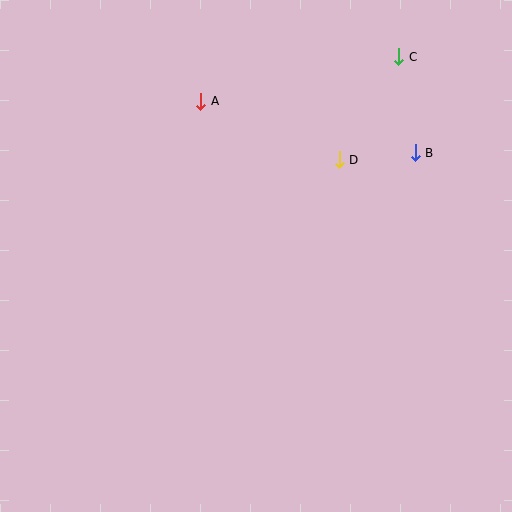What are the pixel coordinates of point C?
Point C is at (399, 57).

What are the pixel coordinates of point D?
Point D is at (339, 160).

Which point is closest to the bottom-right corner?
Point B is closest to the bottom-right corner.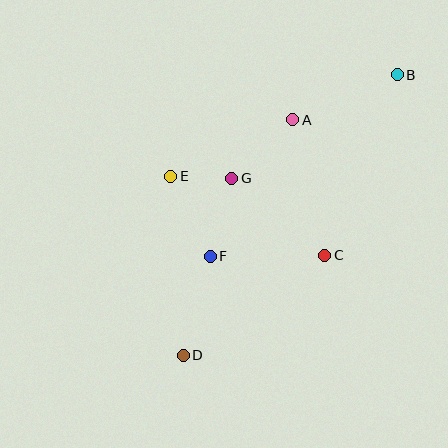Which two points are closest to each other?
Points E and G are closest to each other.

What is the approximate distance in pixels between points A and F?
The distance between A and F is approximately 160 pixels.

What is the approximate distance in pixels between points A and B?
The distance between A and B is approximately 114 pixels.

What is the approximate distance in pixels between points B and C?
The distance between B and C is approximately 194 pixels.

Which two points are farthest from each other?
Points B and D are farthest from each other.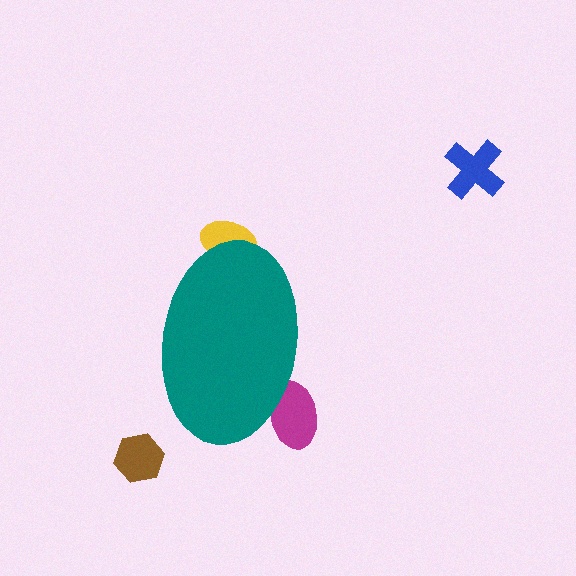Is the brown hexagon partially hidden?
No, the brown hexagon is fully visible.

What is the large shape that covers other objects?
A teal ellipse.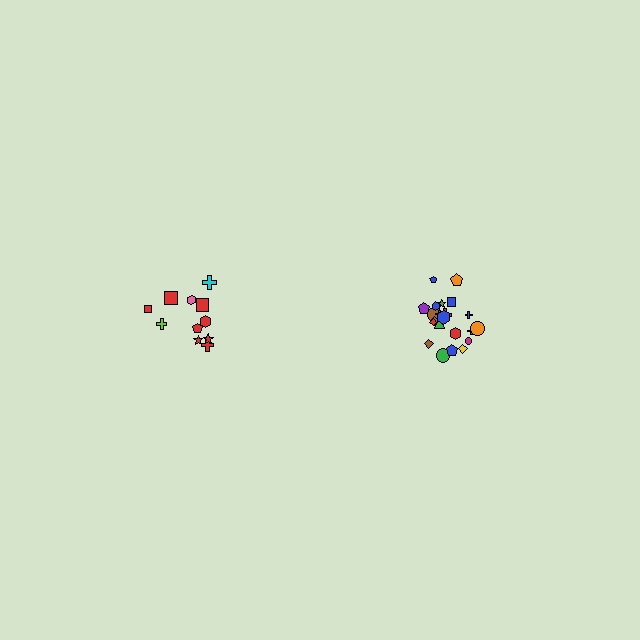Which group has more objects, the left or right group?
The right group.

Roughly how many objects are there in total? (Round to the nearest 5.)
Roughly 35 objects in total.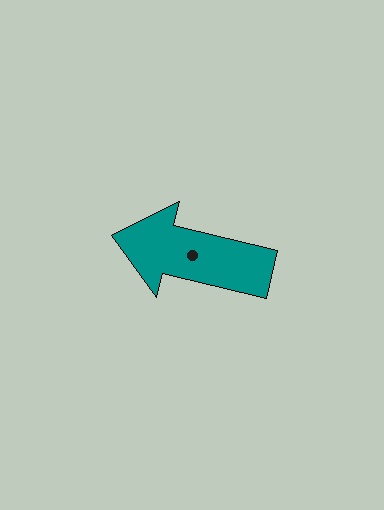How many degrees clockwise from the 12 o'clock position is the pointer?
Approximately 284 degrees.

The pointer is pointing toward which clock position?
Roughly 9 o'clock.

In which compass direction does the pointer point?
West.